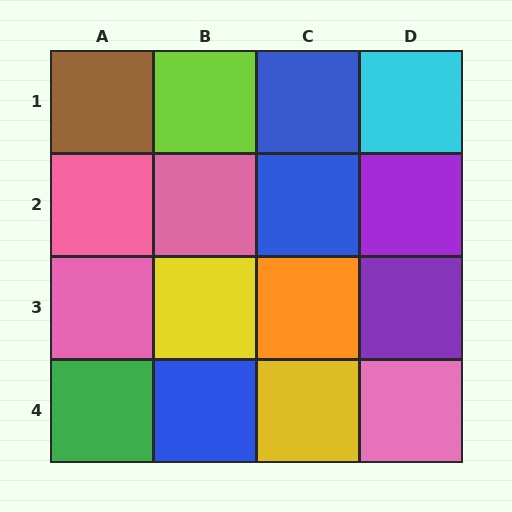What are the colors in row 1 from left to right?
Brown, lime, blue, cyan.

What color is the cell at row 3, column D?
Purple.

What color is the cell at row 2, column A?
Pink.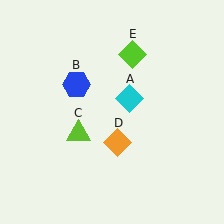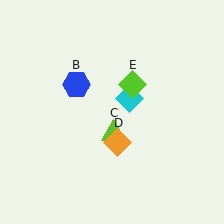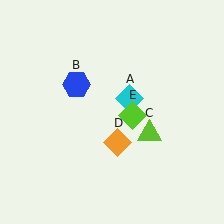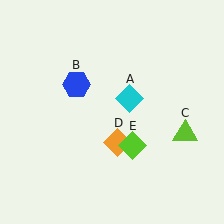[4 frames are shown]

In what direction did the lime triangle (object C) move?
The lime triangle (object C) moved right.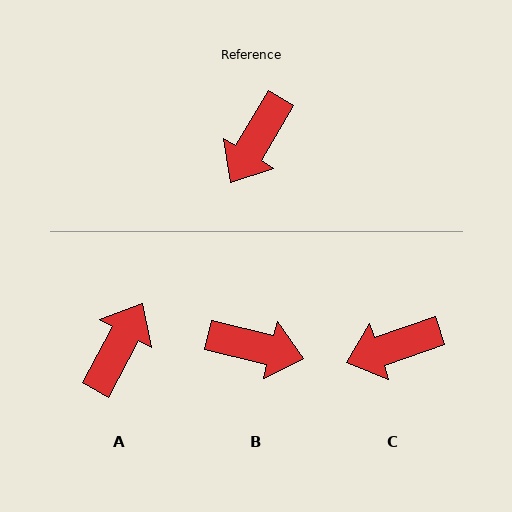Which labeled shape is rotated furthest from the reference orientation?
A, about 178 degrees away.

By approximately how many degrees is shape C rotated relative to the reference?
Approximately 40 degrees clockwise.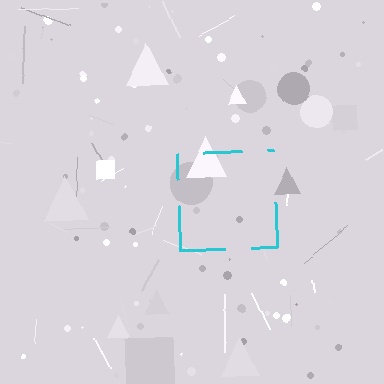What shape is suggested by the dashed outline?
The dashed outline suggests a square.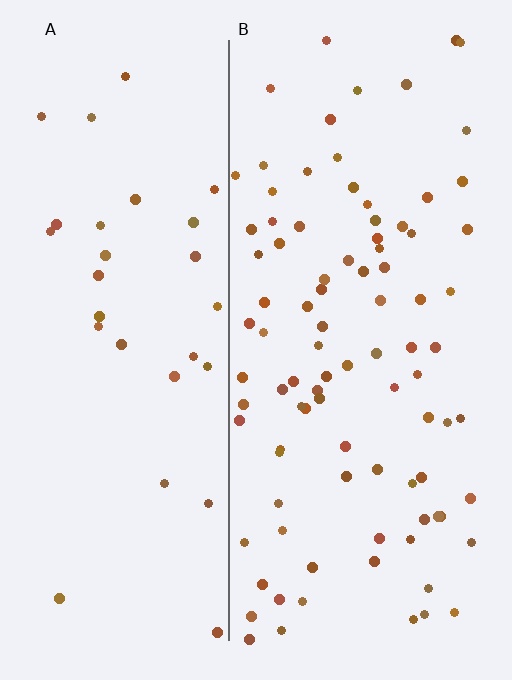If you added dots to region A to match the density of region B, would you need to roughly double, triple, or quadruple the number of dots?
Approximately triple.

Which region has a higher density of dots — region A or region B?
B (the right).